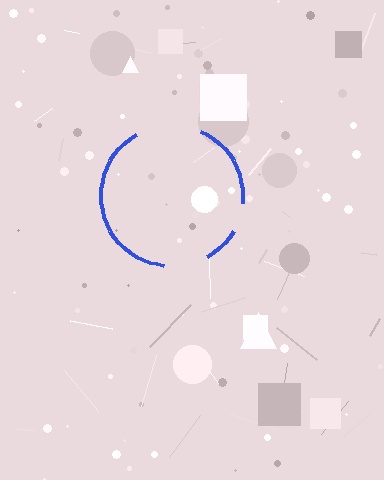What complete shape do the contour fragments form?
The contour fragments form a circle.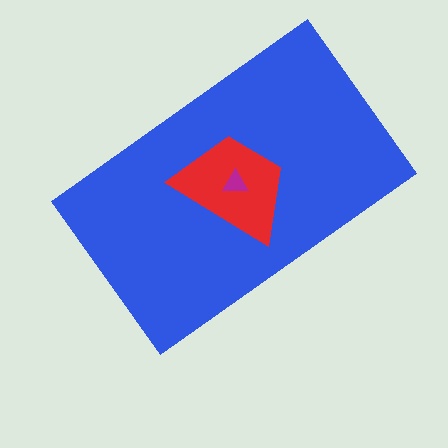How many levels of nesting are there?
3.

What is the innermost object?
The magenta triangle.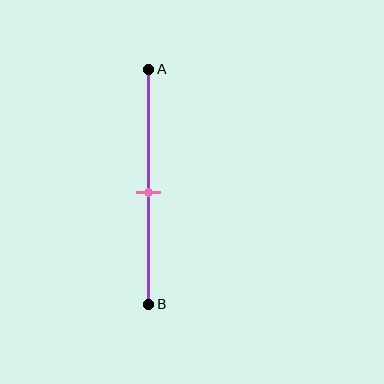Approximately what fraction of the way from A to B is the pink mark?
The pink mark is approximately 55% of the way from A to B.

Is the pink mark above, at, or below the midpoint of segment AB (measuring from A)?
The pink mark is approximately at the midpoint of segment AB.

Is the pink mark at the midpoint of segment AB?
Yes, the mark is approximately at the midpoint.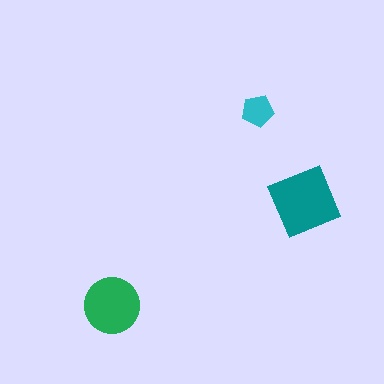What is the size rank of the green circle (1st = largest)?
2nd.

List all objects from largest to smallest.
The teal diamond, the green circle, the cyan pentagon.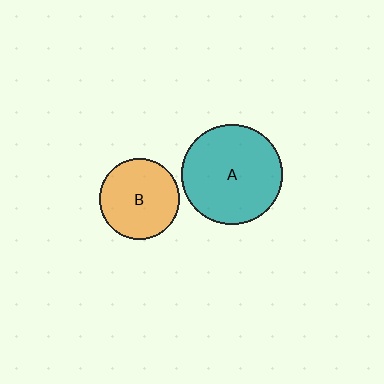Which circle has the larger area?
Circle A (teal).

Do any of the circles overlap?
No, none of the circles overlap.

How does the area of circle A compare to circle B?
Approximately 1.5 times.